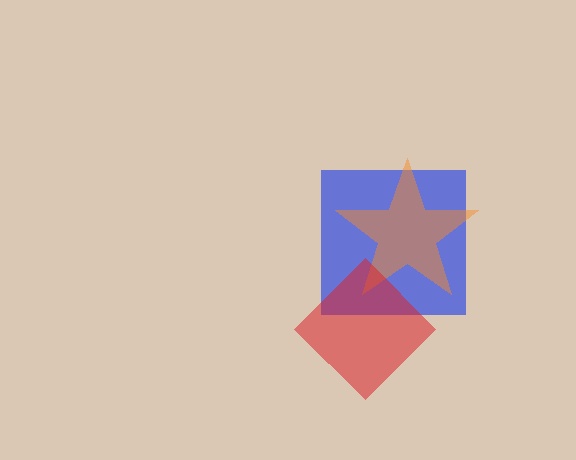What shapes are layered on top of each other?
The layered shapes are: a blue square, an orange star, a red diamond.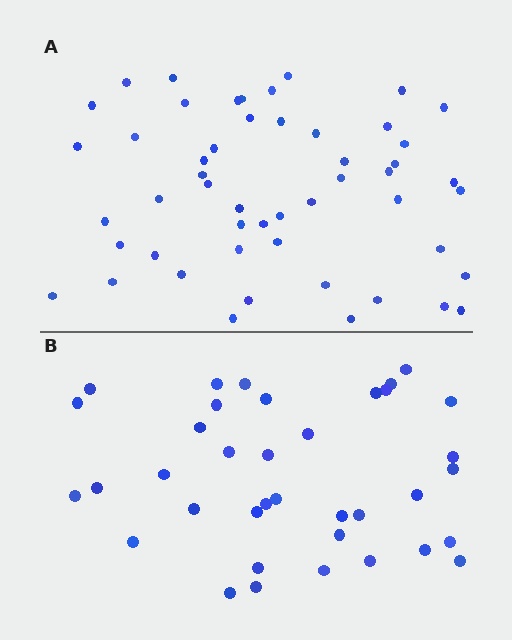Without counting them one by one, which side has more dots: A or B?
Region A (the top region) has more dots.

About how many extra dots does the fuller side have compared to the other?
Region A has approximately 15 more dots than region B.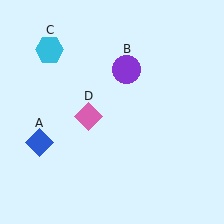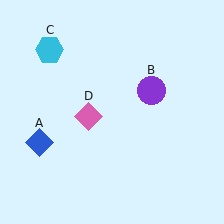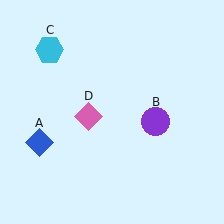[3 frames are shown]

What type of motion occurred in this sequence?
The purple circle (object B) rotated clockwise around the center of the scene.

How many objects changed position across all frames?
1 object changed position: purple circle (object B).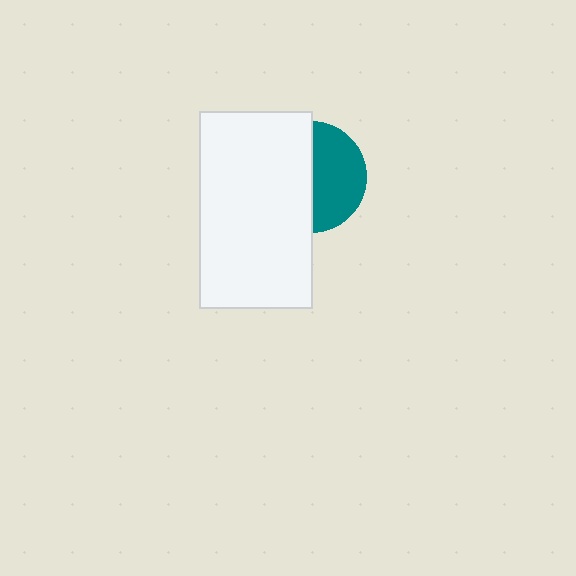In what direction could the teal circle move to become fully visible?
The teal circle could move right. That would shift it out from behind the white rectangle entirely.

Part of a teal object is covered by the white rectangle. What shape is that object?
It is a circle.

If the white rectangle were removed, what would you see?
You would see the complete teal circle.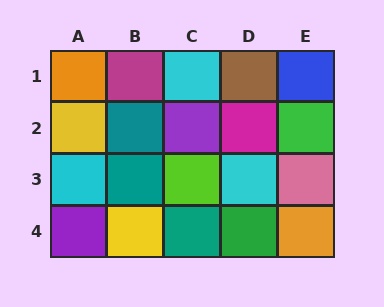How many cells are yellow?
2 cells are yellow.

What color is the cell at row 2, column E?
Green.